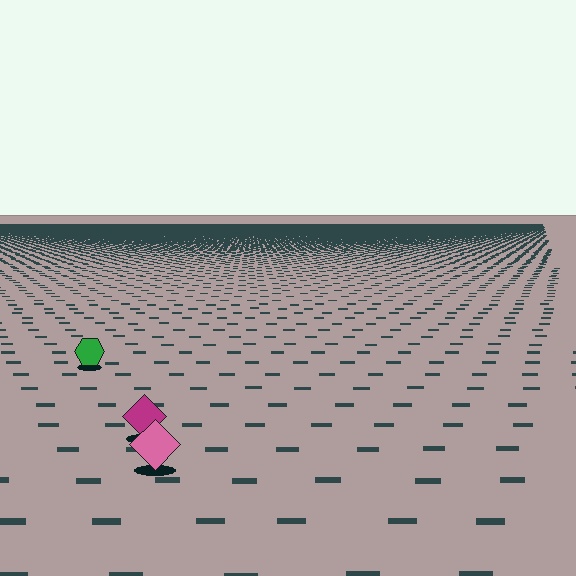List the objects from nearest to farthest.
From nearest to farthest: the pink diamond, the magenta diamond, the green hexagon.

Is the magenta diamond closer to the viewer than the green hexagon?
Yes. The magenta diamond is closer — you can tell from the texture gradient: the ground texture is coarser near it.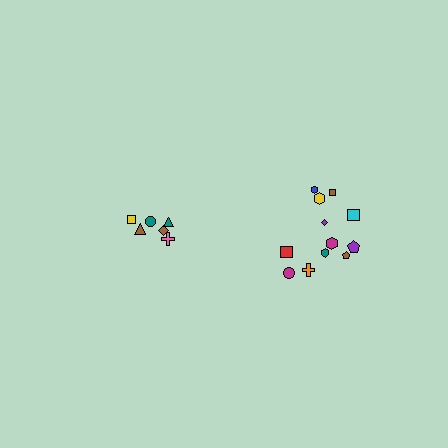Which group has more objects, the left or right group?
The right group.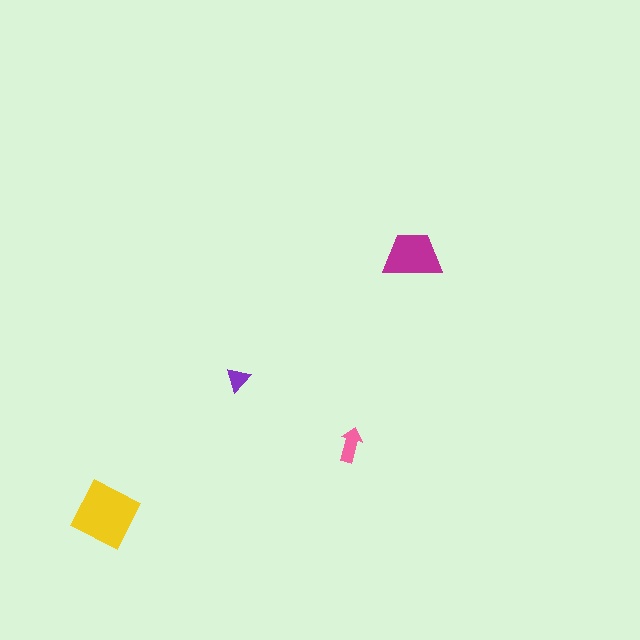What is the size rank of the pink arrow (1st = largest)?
3rd.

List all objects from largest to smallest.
The yellow square, the magenta trapezoid, the pink arrow, the purple triangle.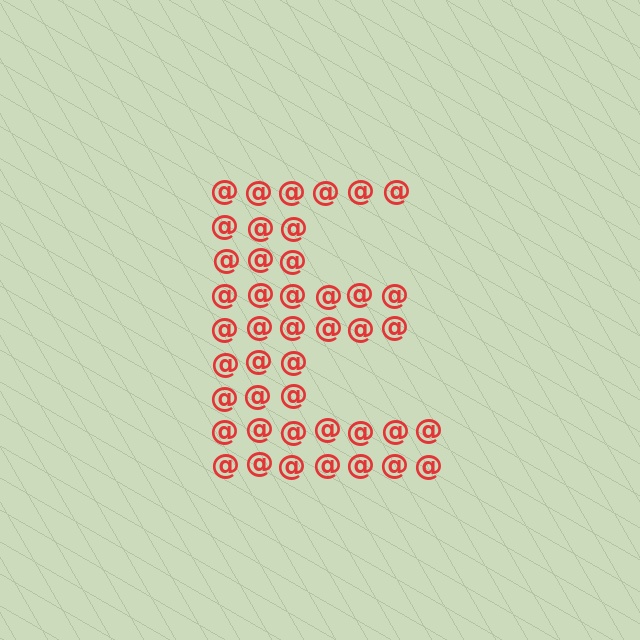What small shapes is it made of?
It is made of small at signs.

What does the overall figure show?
The overall figure shows the letter E.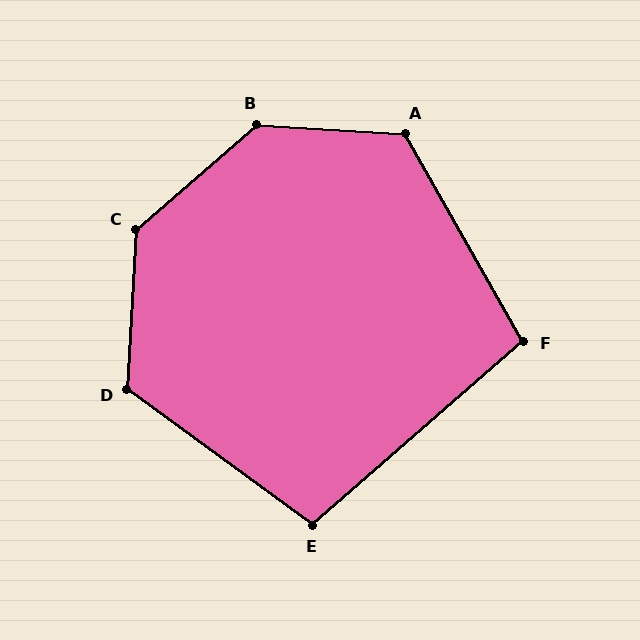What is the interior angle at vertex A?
Approximately 123 degrees (obtuse).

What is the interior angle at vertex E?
Approximately 103 degrees (obtuse).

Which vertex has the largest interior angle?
B, at approximately 136 degrees.